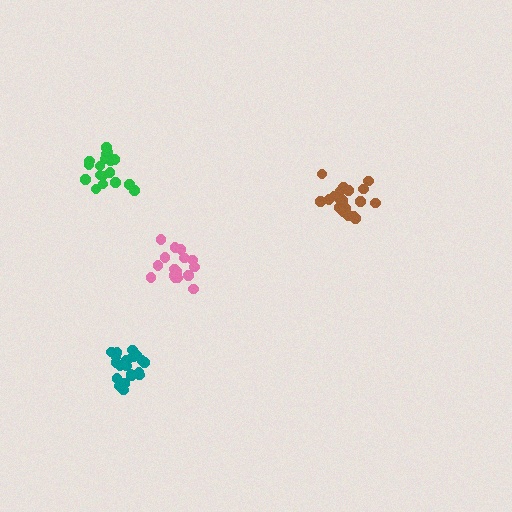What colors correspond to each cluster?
The clusters are colored: brown, pink, teal, green.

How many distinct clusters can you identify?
There are 4 distinct clusters.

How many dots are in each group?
Group 1: 20 dots, Group 2: 17 dots, Group 3: 20 dots, Group 4: 18 dots (75 total).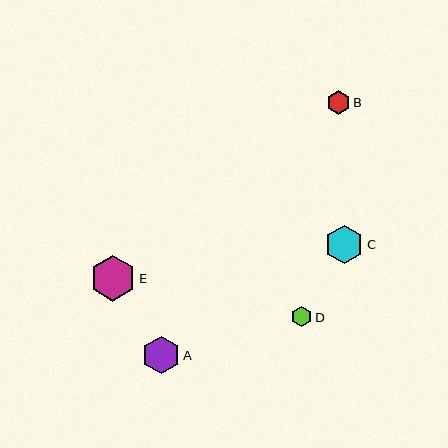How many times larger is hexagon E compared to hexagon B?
Hexagon E is approximately 1.9 times the size of hexagon B.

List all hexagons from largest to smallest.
From largest to smallest: E, C, A, B, D.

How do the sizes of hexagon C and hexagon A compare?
Hexagon C and hexagon A are approximately the same size.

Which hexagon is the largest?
Hexagon E is the largest with a size of approximately 46 pixels.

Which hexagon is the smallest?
Hexagon D is the smallest with a size of approximately 20 pixels.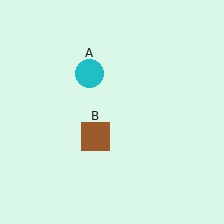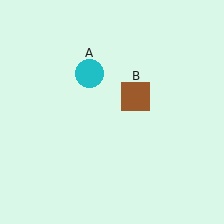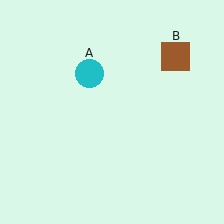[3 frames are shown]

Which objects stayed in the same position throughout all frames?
Cyan circle (object A) remained stationary.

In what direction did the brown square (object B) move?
The brown square (object B) moved up and to the right.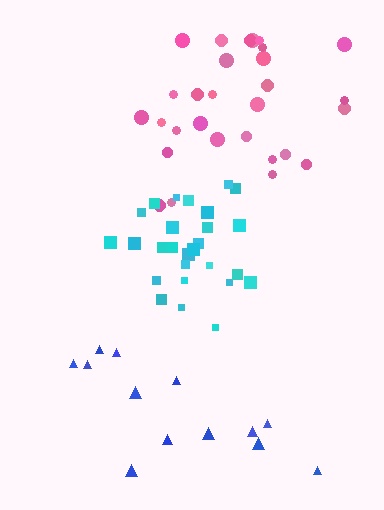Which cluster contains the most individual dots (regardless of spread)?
Pink (29).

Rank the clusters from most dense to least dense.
cyan, pink, blue.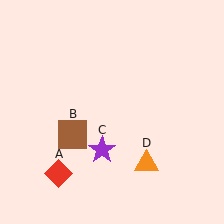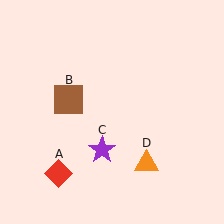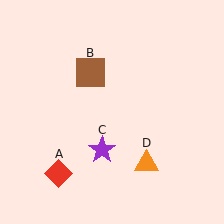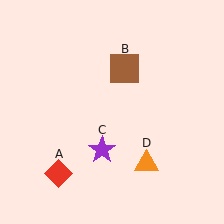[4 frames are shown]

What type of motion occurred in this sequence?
The brown square (object B) rotated clockwise around the center of the scene.